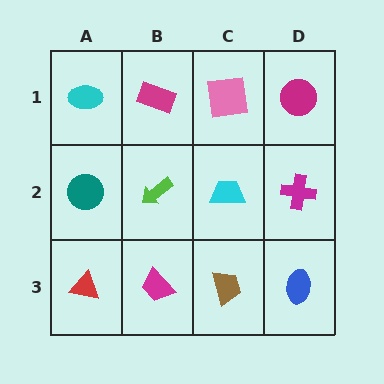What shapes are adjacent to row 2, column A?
A cyan ellipse (row 1, column A), a red triangle (row 3, column A), a lime arrow (row 2, column B).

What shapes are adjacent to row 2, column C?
A pink square (row 1, column C), a brown trapezoid (row 3, column C), a lime arrow (row 2, column B), a magenta cross (row 2, column D).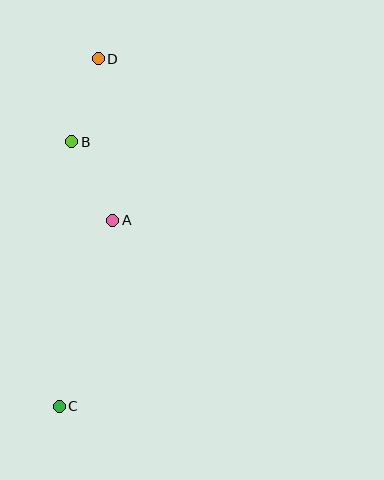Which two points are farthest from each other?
Points C and D are farthest from each other.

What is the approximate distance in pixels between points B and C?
The distance between B and C is approximately 265 pixels.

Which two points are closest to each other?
Points B and D are closest to each other.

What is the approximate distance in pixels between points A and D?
The distance between A and D is approximately 162 pixels.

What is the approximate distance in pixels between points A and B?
The distance between A and B is approximately 89 pixels.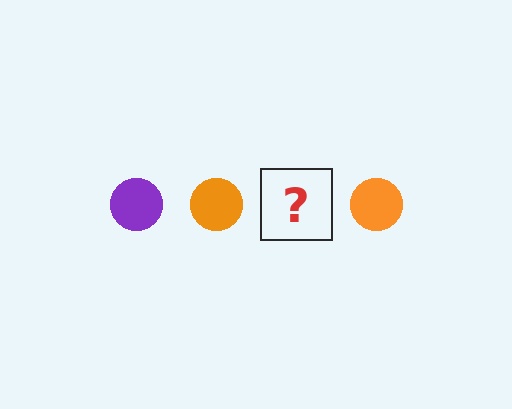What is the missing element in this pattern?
The missing element is a purple circle.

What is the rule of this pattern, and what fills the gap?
The rule is that the pattern cycles through purple, orange circles. The gap should be filled with a purple circle.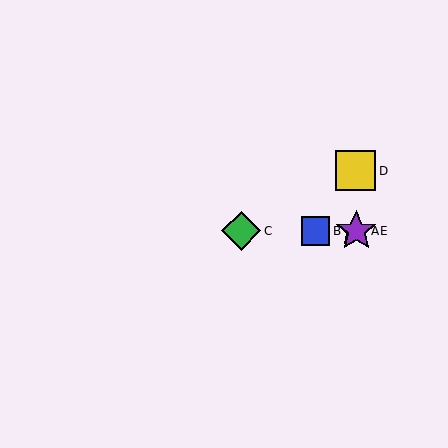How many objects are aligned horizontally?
4 objects (A, B, C, E) are aligned horizontally.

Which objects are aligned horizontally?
Objects A, B, C, E are aligned horizontally.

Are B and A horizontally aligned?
Yes, both are at y≈231.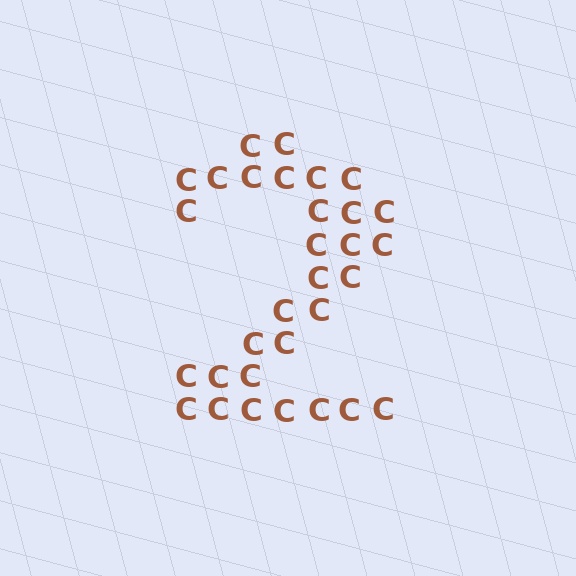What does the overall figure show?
The overall figure shows the digit 2.